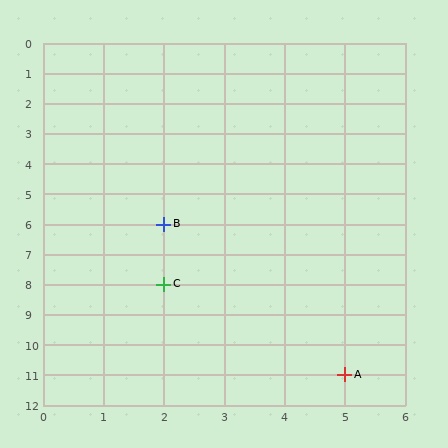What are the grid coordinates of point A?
Point A is at grid coordinates (5, 11).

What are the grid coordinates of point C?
Point C is at grid coordinates (2, 8).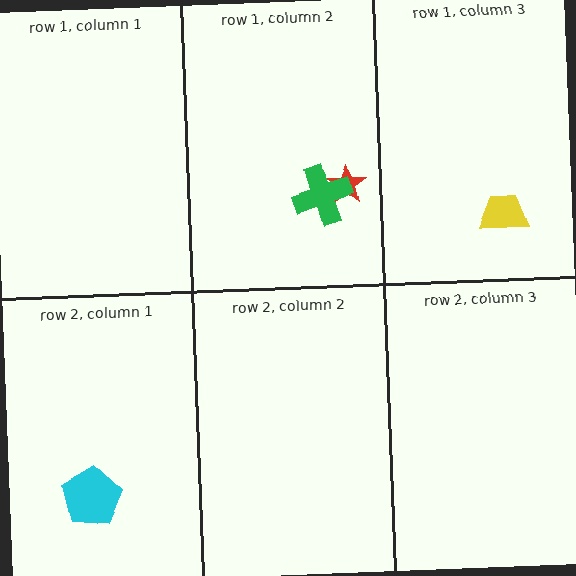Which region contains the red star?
The row 1, column 2 region.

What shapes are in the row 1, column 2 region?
The red star, the green cross.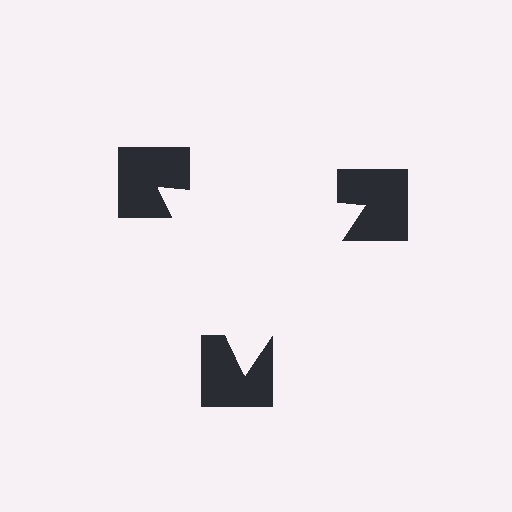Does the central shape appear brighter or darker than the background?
It typically appears slightly brighter than the background, even though no actual brightness change is drawn.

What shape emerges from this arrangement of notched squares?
An illusory triangle — its edges are inferred from the aligned wedge cuts in the notched squares, not physically drawn.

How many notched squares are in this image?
There are 3 — one at each vertex of the illusory triangle.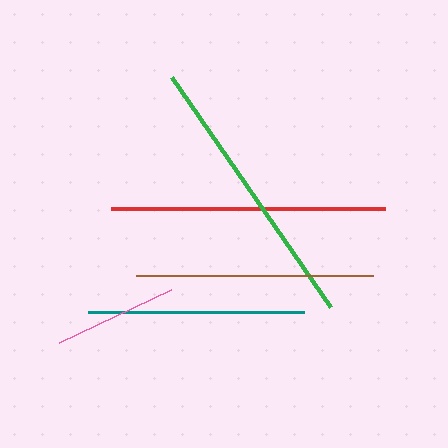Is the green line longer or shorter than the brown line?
The green line is longer than the brown line.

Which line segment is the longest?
The green line is the longest at approximately 279 pixels.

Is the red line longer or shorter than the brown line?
The red line is longer than the brown line.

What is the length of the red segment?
The red segment is approximately 274 pixels long.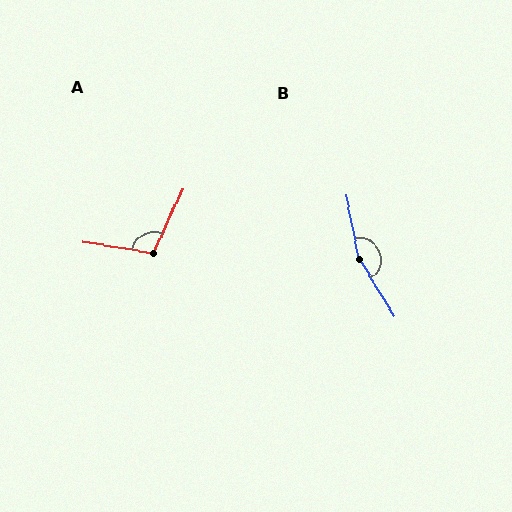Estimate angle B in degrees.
Approximately 160 degrees.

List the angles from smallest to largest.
A (105°), B (160°).